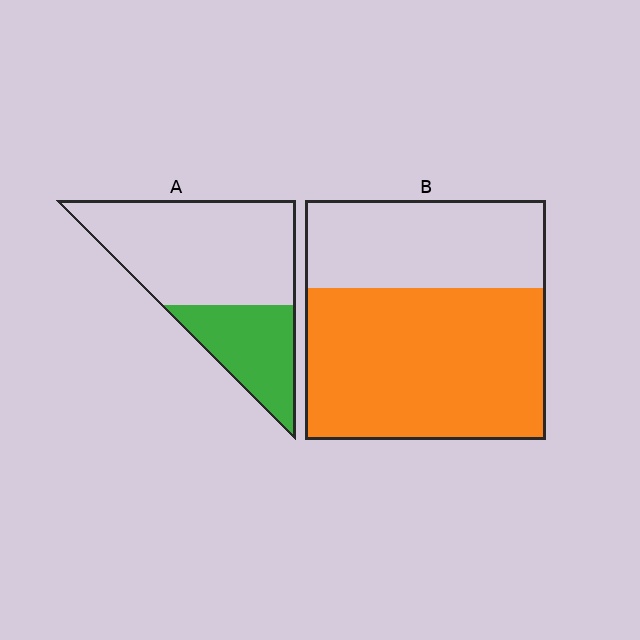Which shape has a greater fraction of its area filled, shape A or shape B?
Shape B.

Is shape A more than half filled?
No.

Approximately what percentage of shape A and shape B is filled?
A is approximately 30% and B is approximately 65%.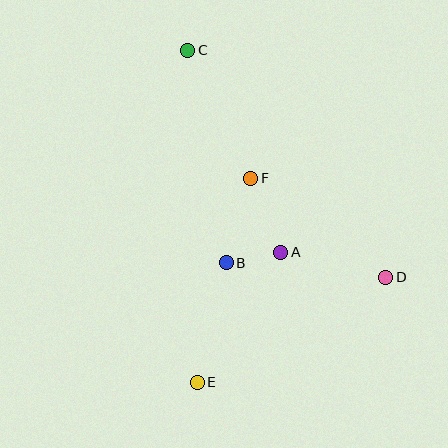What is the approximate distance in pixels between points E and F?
The distance between E and F is approximately 211 pixels.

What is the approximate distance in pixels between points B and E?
The distance between B and E is approximately 123 pixels.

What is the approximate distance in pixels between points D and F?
The distance between D and F is approximately 167 pixels.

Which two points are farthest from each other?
Points C and E are farthest from each other.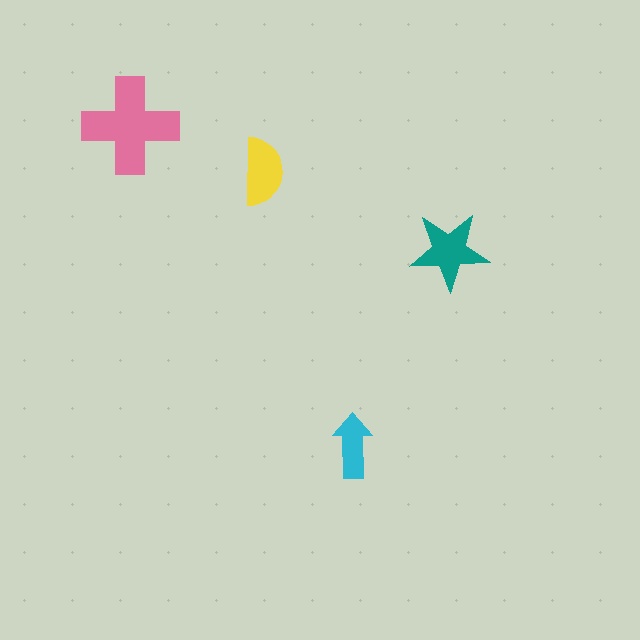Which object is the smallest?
The cyan arrow.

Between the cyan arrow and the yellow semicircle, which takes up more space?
The yellow semicircle.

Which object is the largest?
The pink cross.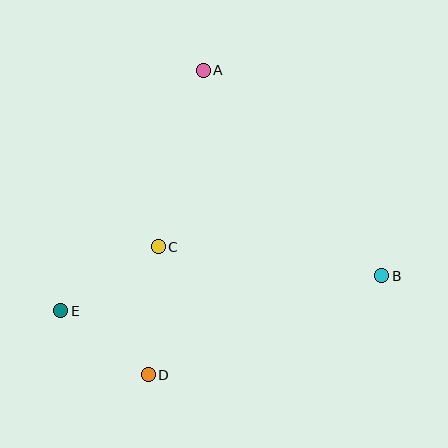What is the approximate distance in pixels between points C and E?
The distance between C and E is approximately 117 pixels.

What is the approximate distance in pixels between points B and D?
The distance between B and D is approximately 254 pixels.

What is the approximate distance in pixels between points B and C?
The distance between B and C is approximately 226 pixels.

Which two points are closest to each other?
Points D and E are closest to each other.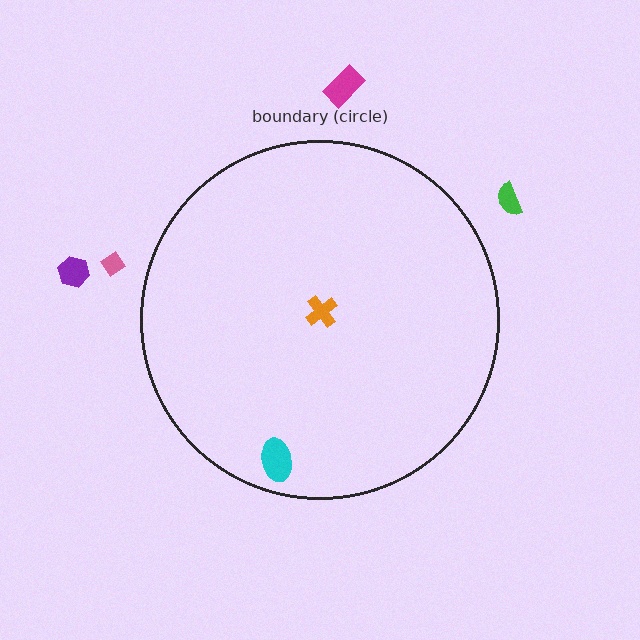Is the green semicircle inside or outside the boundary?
Outside.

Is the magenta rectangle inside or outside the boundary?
Outside.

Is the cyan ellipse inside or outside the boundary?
Inside.